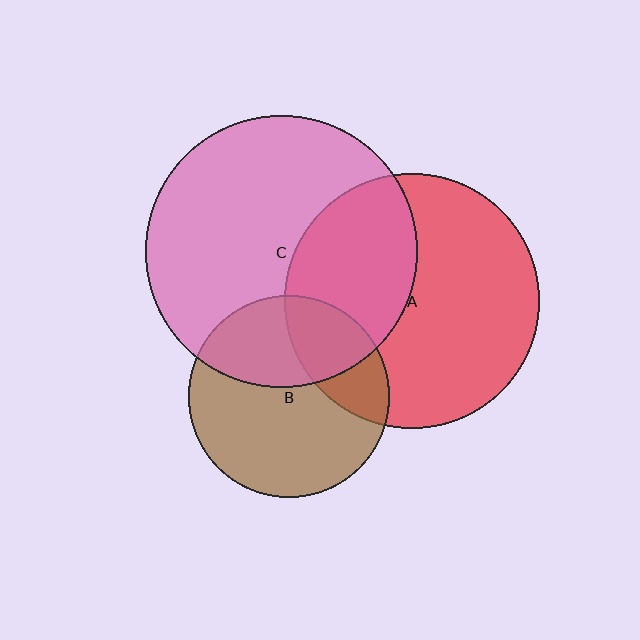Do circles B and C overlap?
Yes.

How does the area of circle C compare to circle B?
Approximately 1.8 times.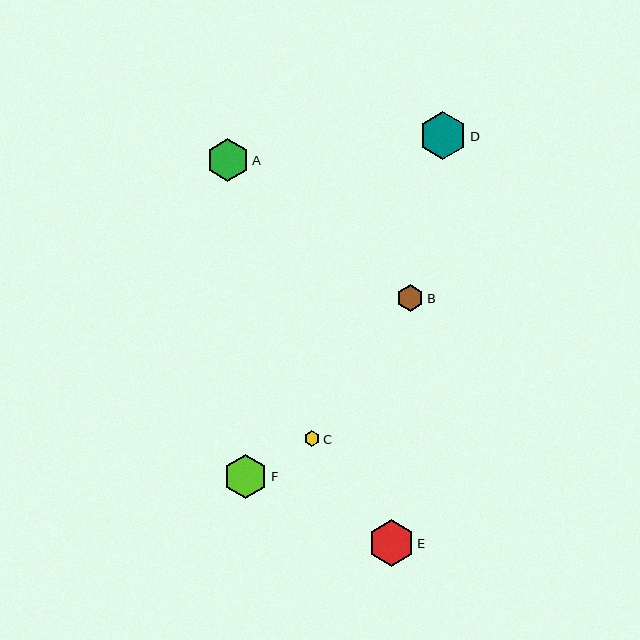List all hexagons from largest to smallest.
From largest to smallest: D, E, F, A, B, C.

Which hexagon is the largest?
Hexagon D is the largest with a size of approximately 48 pixels.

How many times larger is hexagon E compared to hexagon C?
Hexagon E is approximately 2.9 times the size of hexagon C.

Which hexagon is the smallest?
Hexagon C is the smallest with a size of approximately 16 pixels.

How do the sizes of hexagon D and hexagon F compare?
Hexagon D and hexagon F are approximately the same size.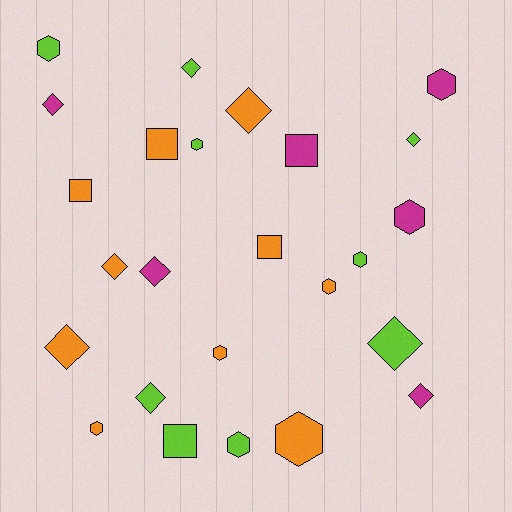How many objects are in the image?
There are 25 objects.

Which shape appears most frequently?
Diamond, with 10 objects.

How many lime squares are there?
There is 1 lime square.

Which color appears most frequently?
Orange, with 10 objects.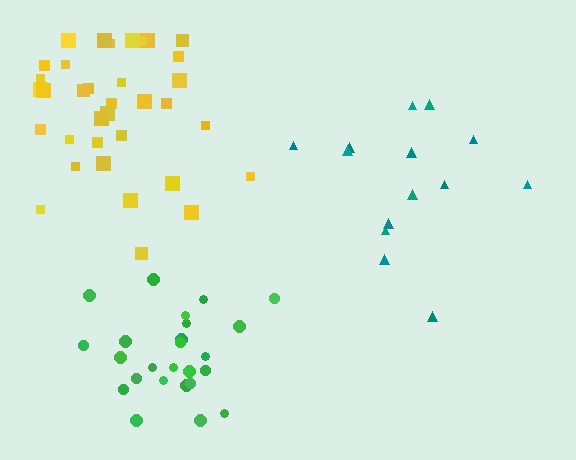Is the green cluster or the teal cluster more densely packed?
Green.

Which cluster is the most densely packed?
Green.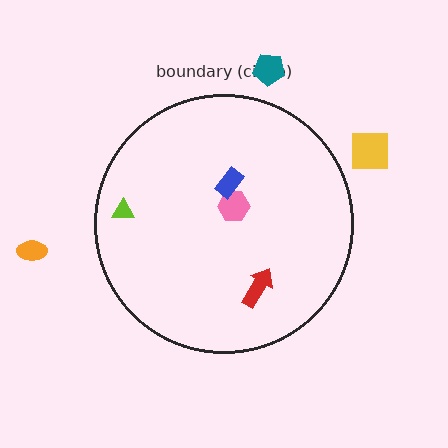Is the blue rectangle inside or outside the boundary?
Inside.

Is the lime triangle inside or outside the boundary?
Inside.